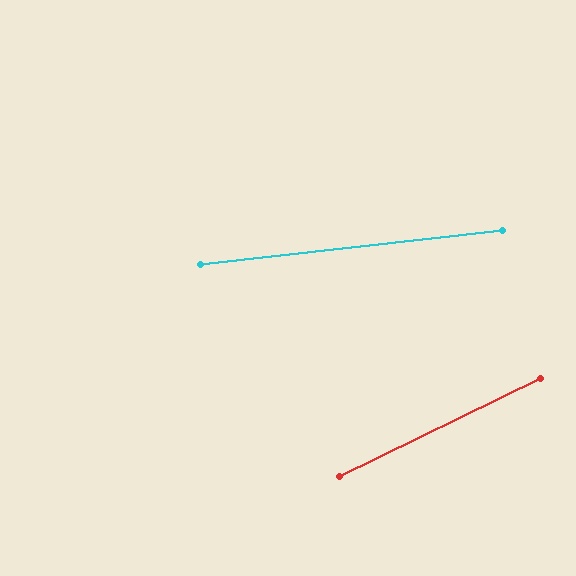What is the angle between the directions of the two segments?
Approximately 20 degrees.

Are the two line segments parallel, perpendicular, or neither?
Neither parallel nor perpendicular — they differ by about 20°.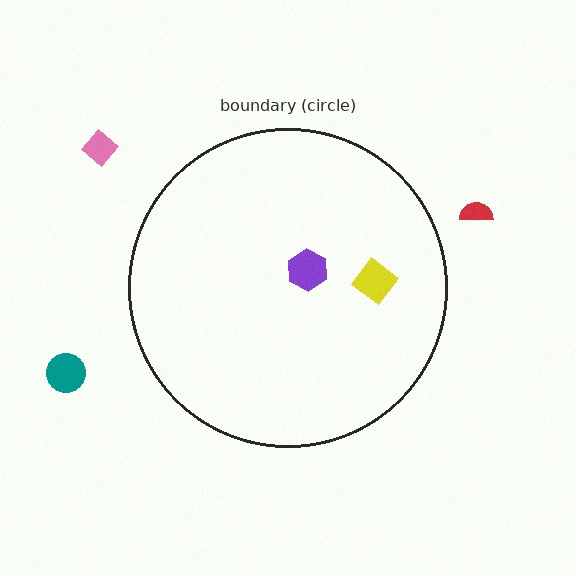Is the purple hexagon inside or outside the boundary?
Inside.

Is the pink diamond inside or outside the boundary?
Outside.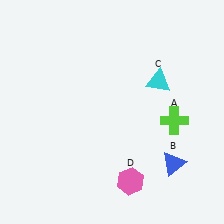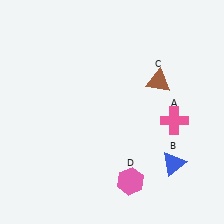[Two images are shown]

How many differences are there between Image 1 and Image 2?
There are 2 differences between the two images.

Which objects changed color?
A changed from lime to pink. C changed from cyan to brown.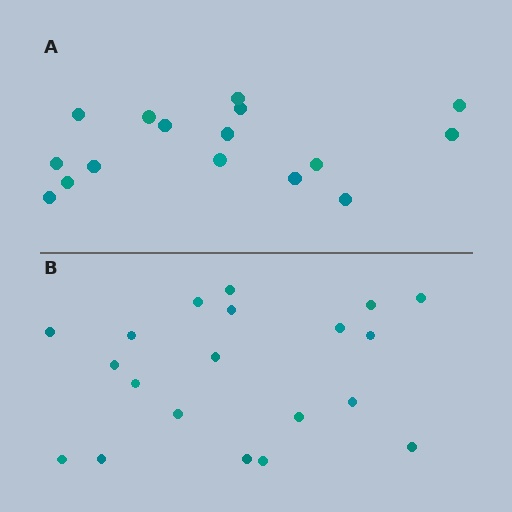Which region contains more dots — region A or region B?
Region B (the bottom region) has more dots.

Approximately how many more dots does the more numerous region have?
Region B has about 4 more dots than region A.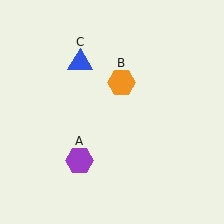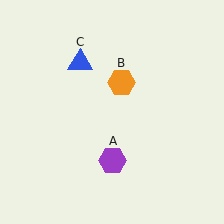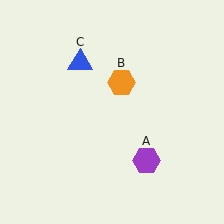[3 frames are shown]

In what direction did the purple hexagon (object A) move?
The purple hexagon (object A) moved right.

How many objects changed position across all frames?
1 object changed position: purple hexagon (object A).